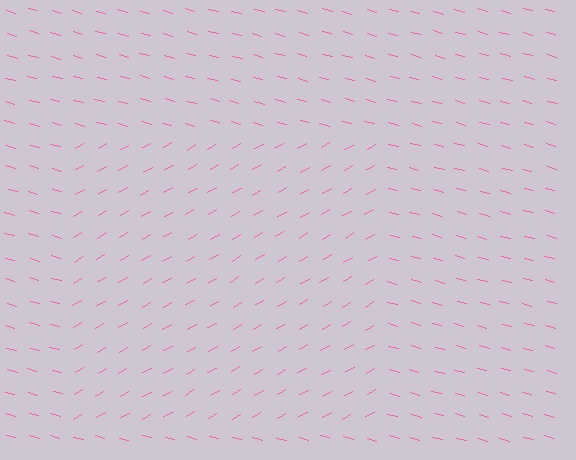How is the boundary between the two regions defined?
The boundary is defined purely by a change in line orientation (approximately 45 degrees difference). All lines are the same color and thickness.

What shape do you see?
I see a rectangle.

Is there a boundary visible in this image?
Yes, there is a texture boundary formed by a change in line orientation.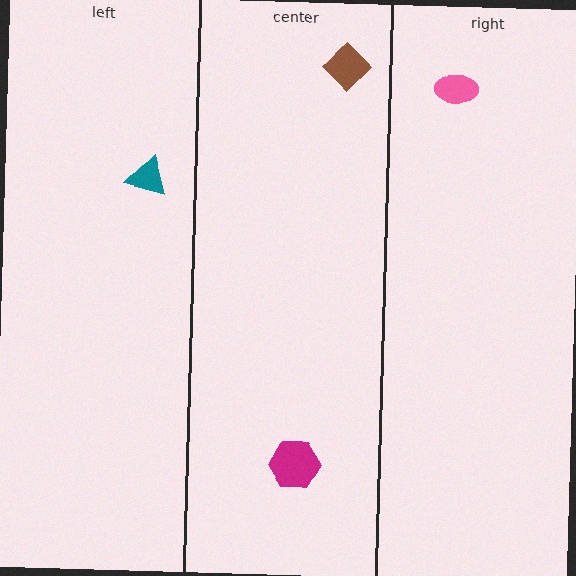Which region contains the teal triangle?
The left region.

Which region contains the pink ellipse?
The right region.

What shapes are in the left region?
The teal triangle.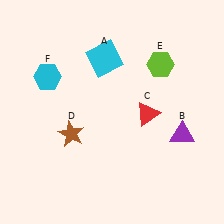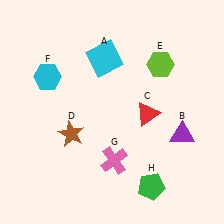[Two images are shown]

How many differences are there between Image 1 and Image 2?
There are 2 differences between the two images.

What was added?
A pink cross (G), a green pentagon (H) were added in Image 2.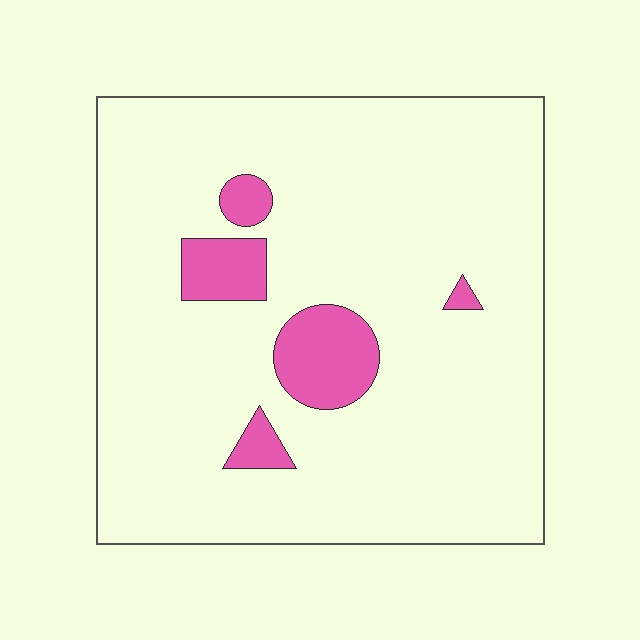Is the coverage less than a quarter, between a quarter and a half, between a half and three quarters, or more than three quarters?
Less than a quarter.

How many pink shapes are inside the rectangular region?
5.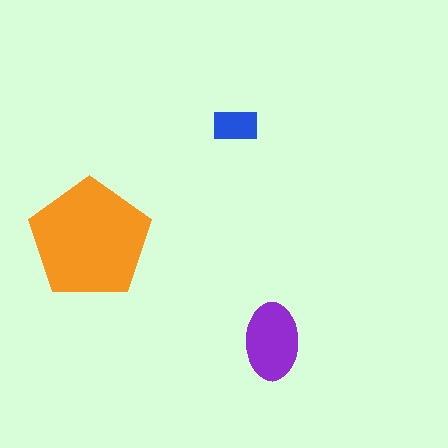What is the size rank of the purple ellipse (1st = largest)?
2nd.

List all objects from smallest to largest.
The blue rectangle, the purple ellipse, the orange pentagon.